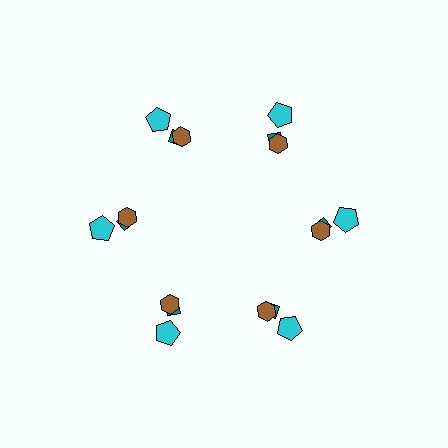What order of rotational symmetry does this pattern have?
This pattern has 6-fold rotational symmetry.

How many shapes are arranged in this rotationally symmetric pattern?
There are 18 shapes, arranged in 6 groups of 3.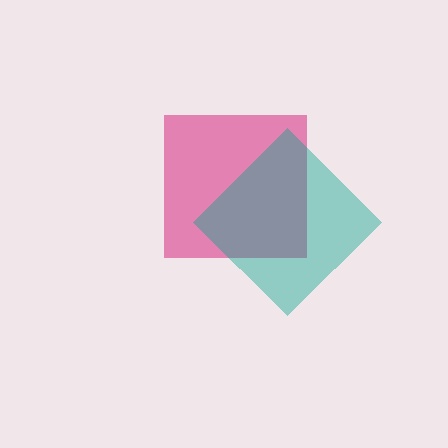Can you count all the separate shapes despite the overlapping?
Yes, there are 2 separate shapes.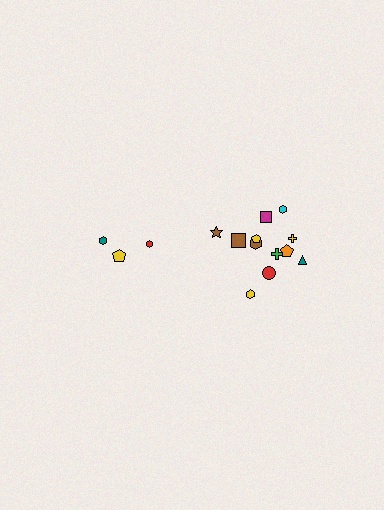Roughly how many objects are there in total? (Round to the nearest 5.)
Roughly 15 objects in total.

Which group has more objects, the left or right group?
The right group.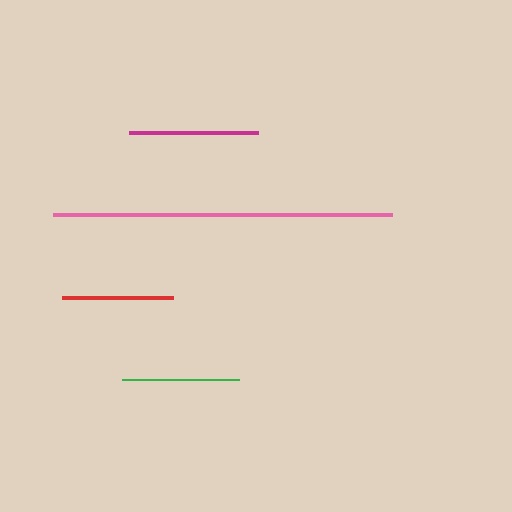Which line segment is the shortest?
The red line is the shortest at approximately 110 pixels.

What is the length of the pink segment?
The pink segment is approximately 340 pixels long.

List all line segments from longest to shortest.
From longest to shortest: pink, magenta, green, red.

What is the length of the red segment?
The red segment is approximately 110 pixels long.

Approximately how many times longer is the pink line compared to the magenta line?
The pink line is approximately 2.7 times the length of the magenta line.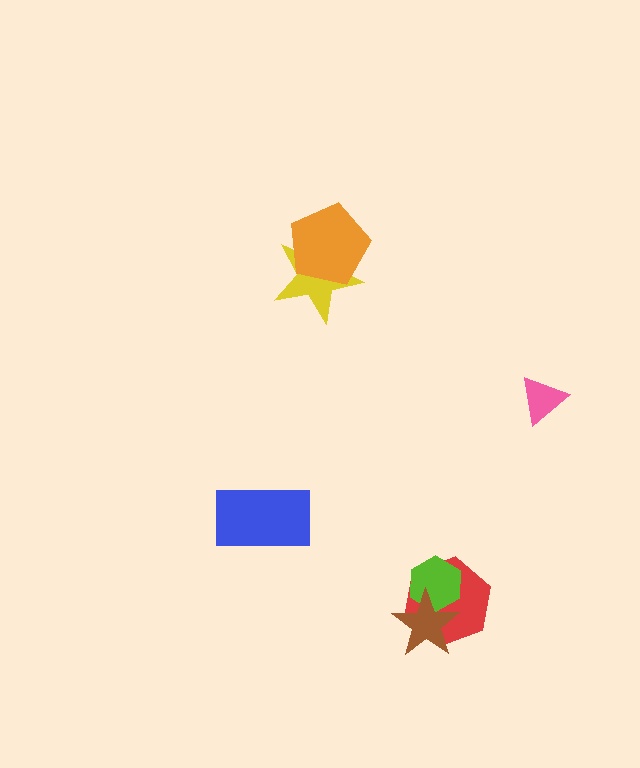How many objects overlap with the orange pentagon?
1 object overlaps with the orange pentagon.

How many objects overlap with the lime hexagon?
2 objects overlap with the lime hexagon.